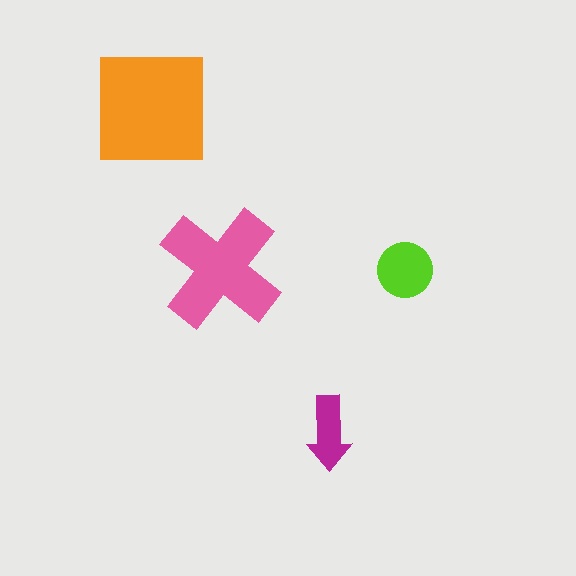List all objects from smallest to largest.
The magenta arrow, the lime circle, the pink cross, the orange square.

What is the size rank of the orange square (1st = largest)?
1st.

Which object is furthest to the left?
The orange square is leftmost.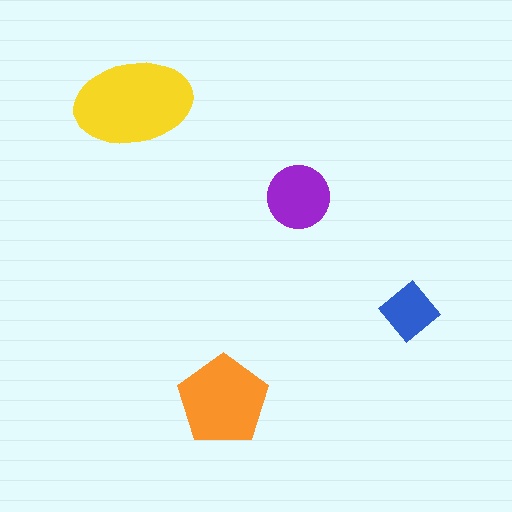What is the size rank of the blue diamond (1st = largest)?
4th.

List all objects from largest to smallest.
The yellow ellipse, the orange pentagon, the purple circle, the blue diamond.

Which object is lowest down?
The orange pentagon is bottommost.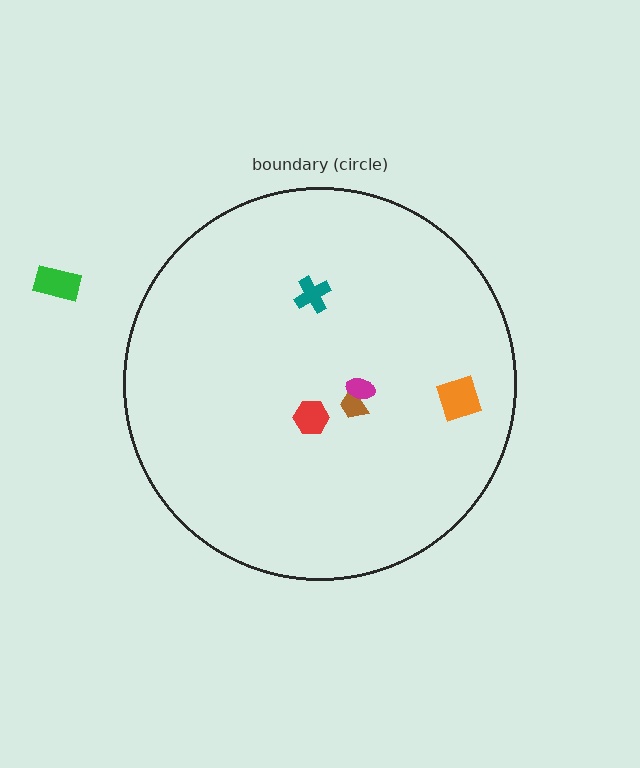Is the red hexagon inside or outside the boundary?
Inside.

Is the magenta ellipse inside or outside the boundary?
Inside.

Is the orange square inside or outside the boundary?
Inside.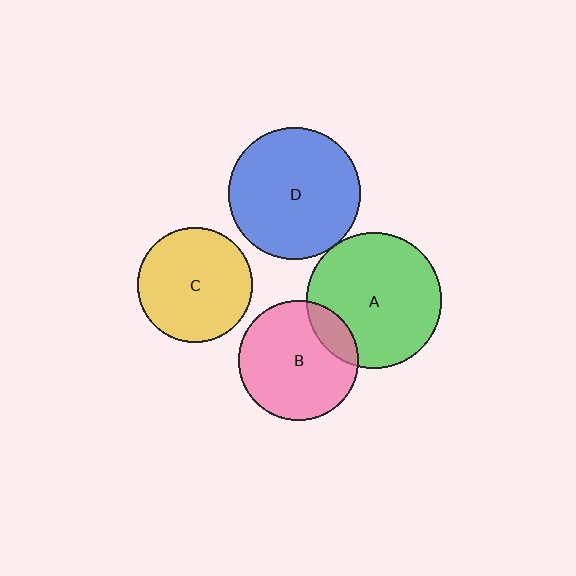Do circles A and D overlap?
Yes.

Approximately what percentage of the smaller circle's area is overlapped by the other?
Approximately 5%.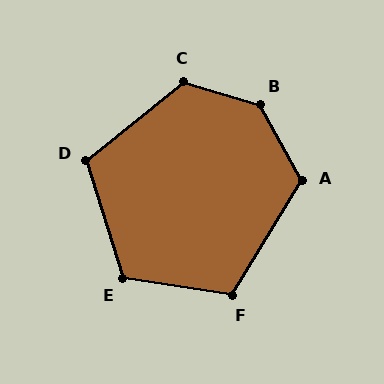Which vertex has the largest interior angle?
B, at approximately 136 degrees.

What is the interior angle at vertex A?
Approximately 120 degrees (obtuse).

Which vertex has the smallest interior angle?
D, at approximately 111 degrees.